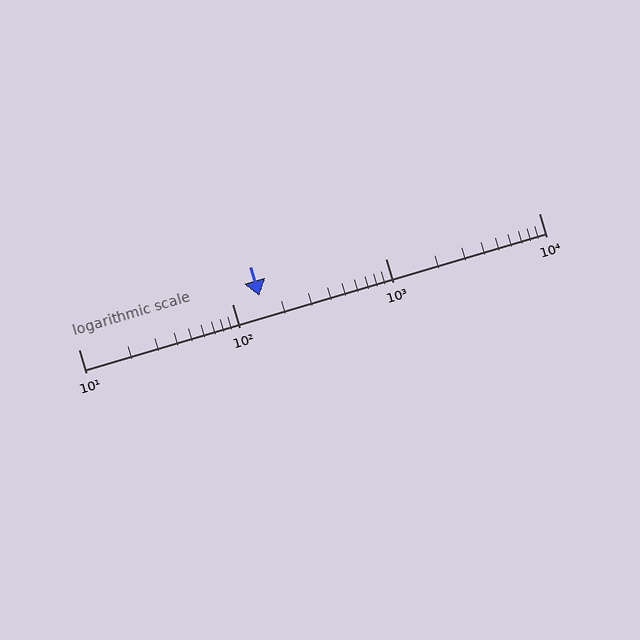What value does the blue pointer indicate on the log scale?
The pointer indicates approximately 150.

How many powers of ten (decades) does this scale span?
The scale spans 3 decades, from 10 to 10000.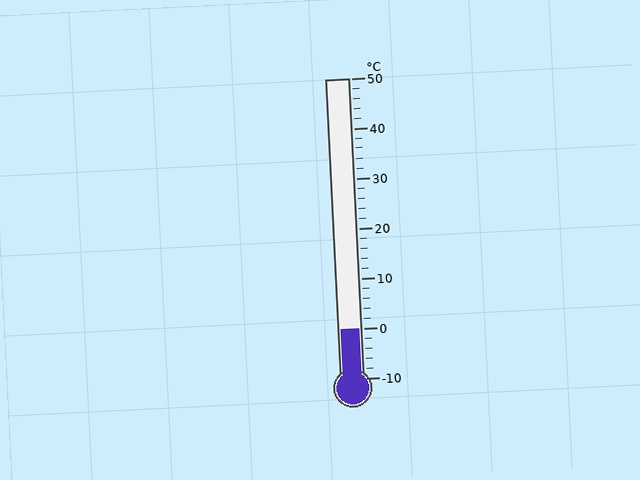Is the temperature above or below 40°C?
The temperature is below 40°C.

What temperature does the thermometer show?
The thermometer shows approximately 0°C.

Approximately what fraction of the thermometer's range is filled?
The thermometer is filled to approximately 15% of its range.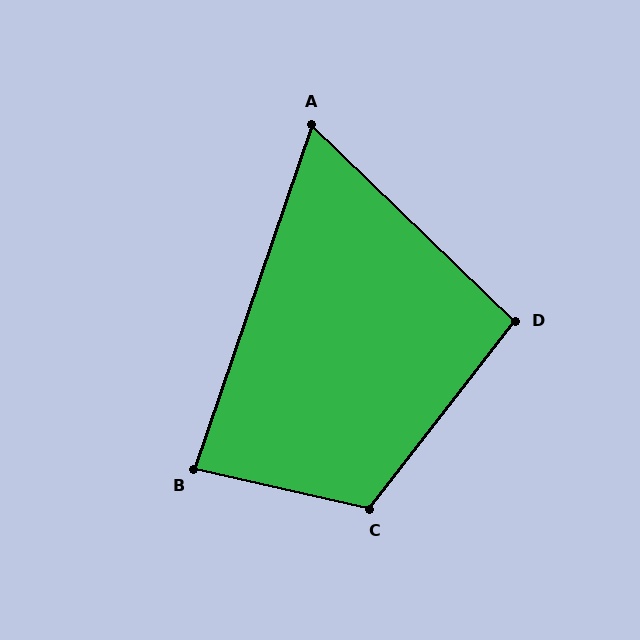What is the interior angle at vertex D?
Approximately 96 degrees (obtuse).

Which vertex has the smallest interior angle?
A, at approximately 65 degrees.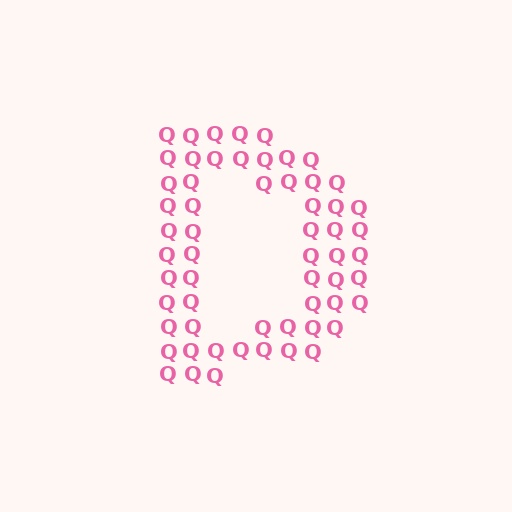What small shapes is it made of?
It is made of small letter Q's.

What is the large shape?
The large shape is the letter D.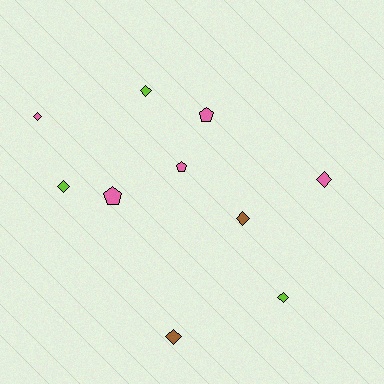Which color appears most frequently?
Pink, with 5 objects.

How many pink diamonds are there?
There are 2 pink diamonds.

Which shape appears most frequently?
Diamond, with 7 objects.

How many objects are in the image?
There are 10 objects.